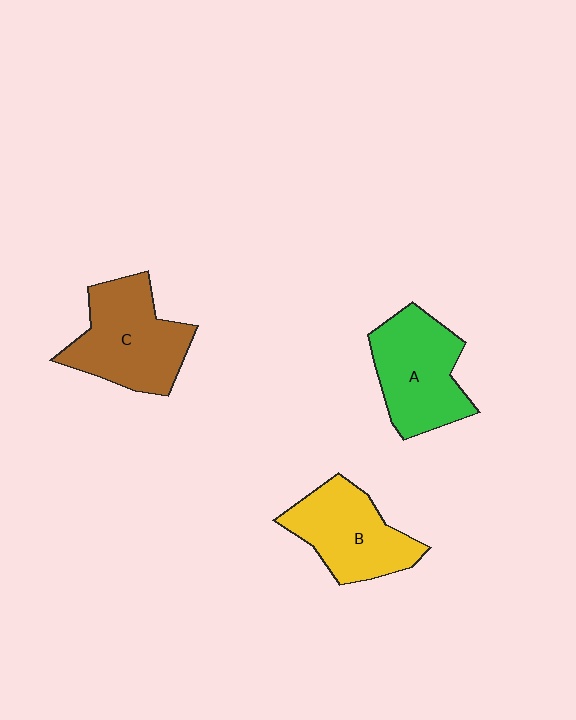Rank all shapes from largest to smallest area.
From largest to smallest: C (brown), A (green), B (yellow).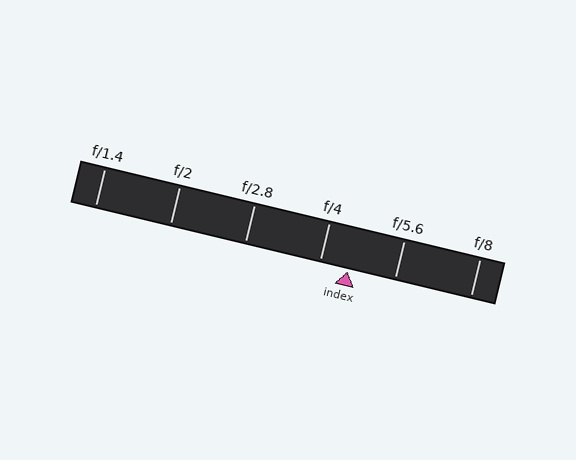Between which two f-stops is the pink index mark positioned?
The index mark is between f/4 and f/5.6.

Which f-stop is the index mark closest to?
The index mark is closest to f/4.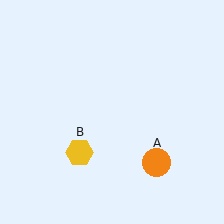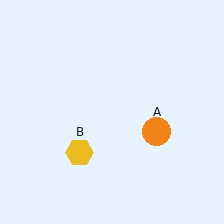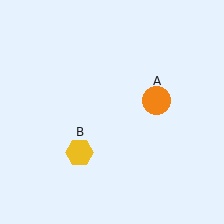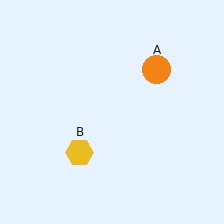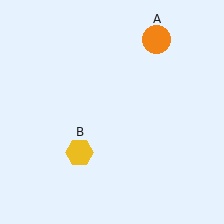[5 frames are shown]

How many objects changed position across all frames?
1 object changed position: orange circle (object A).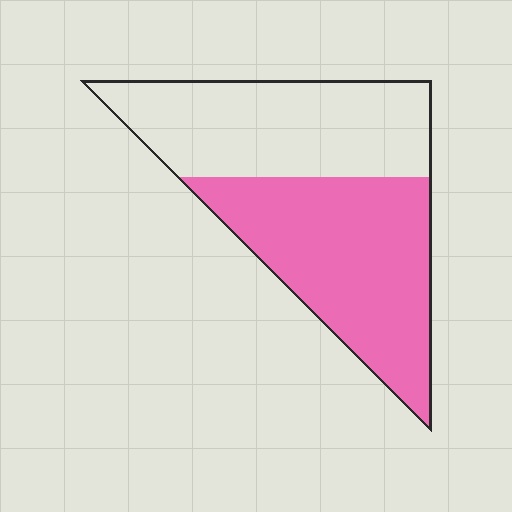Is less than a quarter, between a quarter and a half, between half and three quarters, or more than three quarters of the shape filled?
Between half and three quarters.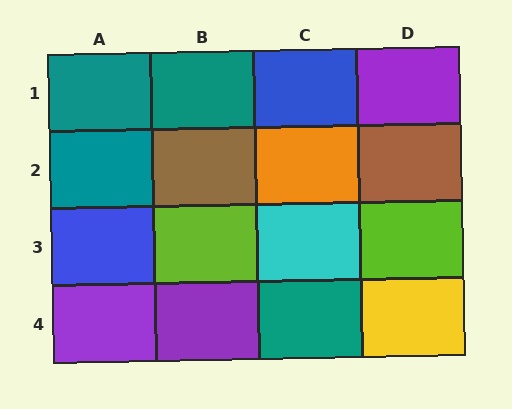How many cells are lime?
2 cells are lime.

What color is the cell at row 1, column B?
Teal.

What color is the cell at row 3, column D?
Lime.